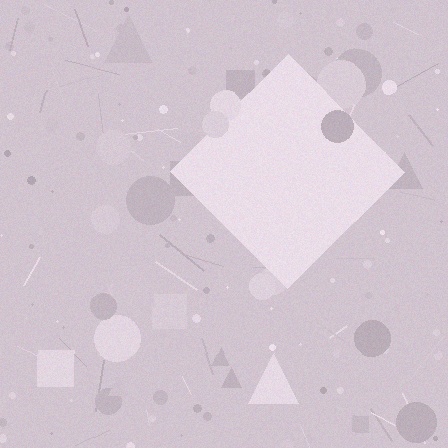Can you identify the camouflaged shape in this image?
The camouflaged shape is a diamond.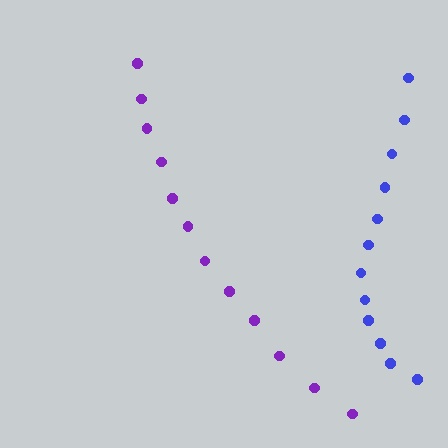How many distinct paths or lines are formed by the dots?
There are 2 distinct paths.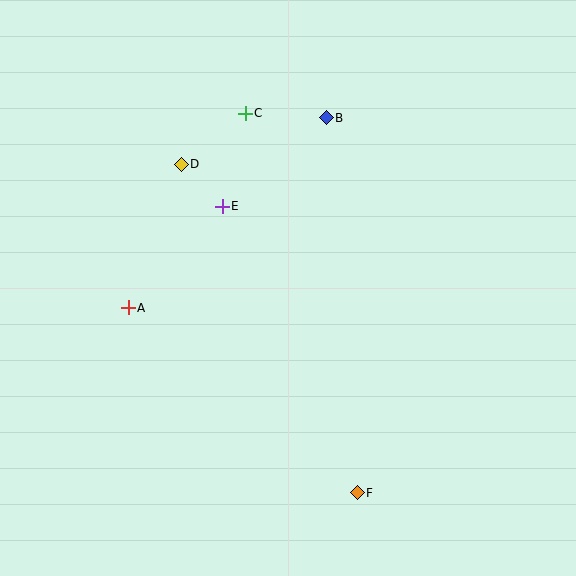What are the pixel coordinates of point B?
Point B is at (326, 118).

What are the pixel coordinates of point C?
Point C is at (245, 113).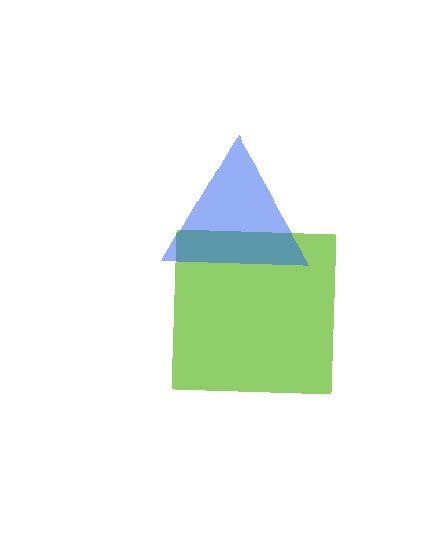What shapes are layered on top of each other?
The layered shapes are: a lime square, a blue triangle.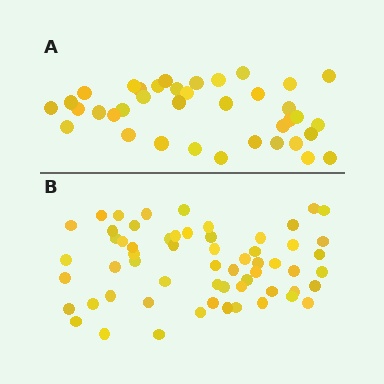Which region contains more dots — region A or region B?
Region B (the bottom region) has more dots.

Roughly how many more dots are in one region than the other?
Region B has approximately 20 more dots than region A.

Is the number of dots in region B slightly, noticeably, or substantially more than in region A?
Region B has substantially more. The ratio is roughly 1.6 to 1.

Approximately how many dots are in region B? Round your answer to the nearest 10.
About 60 dots.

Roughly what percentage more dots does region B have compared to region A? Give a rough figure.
About 60% more.